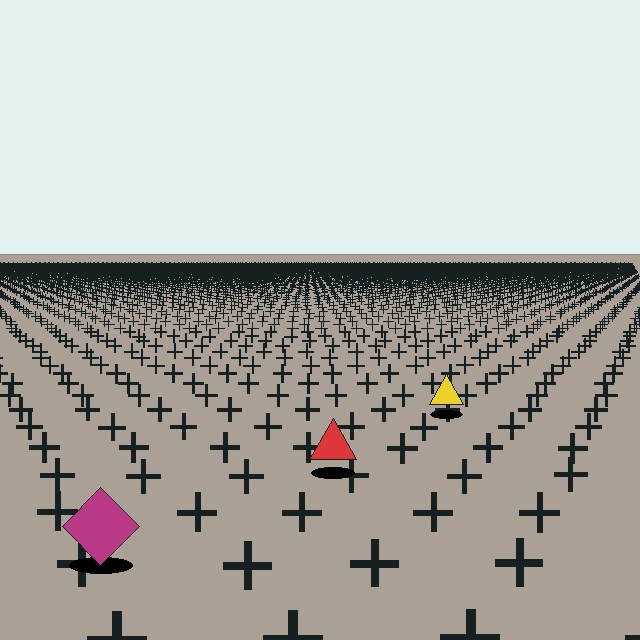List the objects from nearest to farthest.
From nearest to farthest: the magenta diamond, the red triangle, the yellow triangle.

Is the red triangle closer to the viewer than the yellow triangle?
Yes. The red triangle is closer — you can tell from the texture gradient: the ground texture is coarser near it.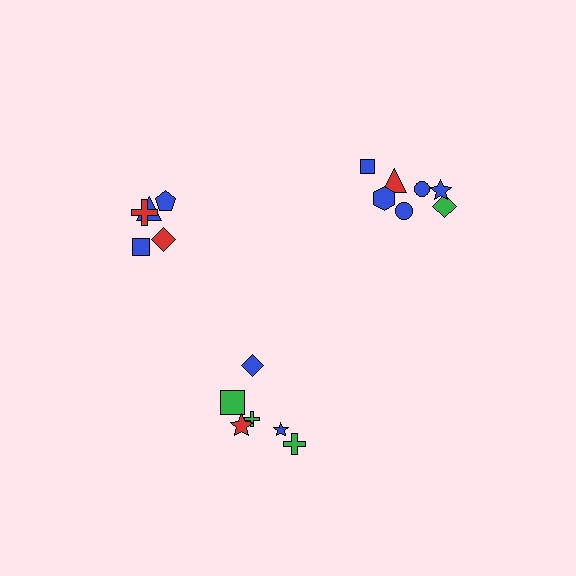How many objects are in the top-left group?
There are 5 objects.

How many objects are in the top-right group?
There are 7 objects.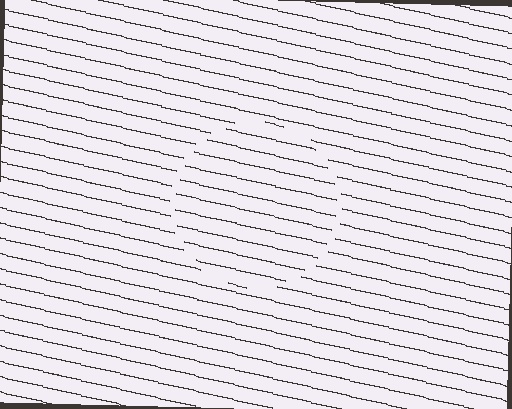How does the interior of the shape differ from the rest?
The interior of the shape contains the same grating, shifted by half a period — the contour is defined by the phase discontinuity where line-ends from the inner and outer gratings abut.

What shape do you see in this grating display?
An illusory circle. The interior of the shape contains the same grating, shifted by half a period — the contour is defined by the phase discontinuity where line-ends from the inner and outer gratings abut.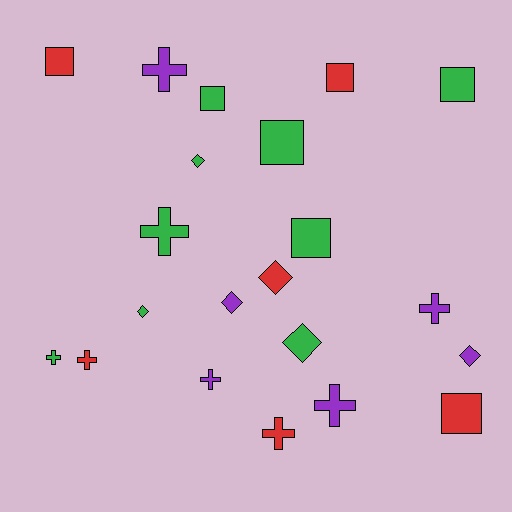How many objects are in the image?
There are 21 objects.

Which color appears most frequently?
Green, with 9 objects.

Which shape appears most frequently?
Cross, with 8 objects.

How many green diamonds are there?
There are 3 green diamonds.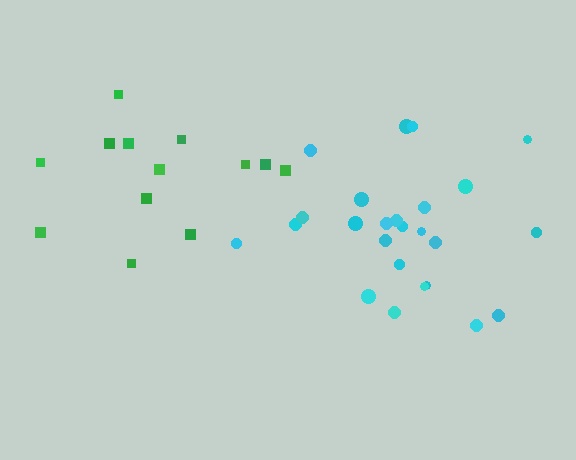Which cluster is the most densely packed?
Cyan.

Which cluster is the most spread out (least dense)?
Green.